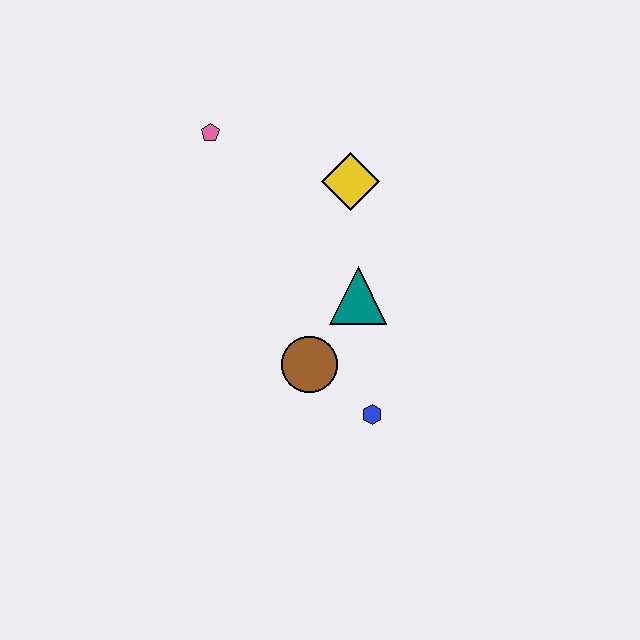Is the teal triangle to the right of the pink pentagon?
Yes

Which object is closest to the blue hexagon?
The brown circle is closest to the blue hexagon.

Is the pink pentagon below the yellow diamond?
No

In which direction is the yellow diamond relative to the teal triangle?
The yellow diamond is above the teal triangle.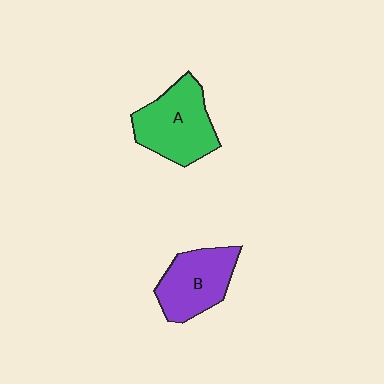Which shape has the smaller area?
Shape B (purple).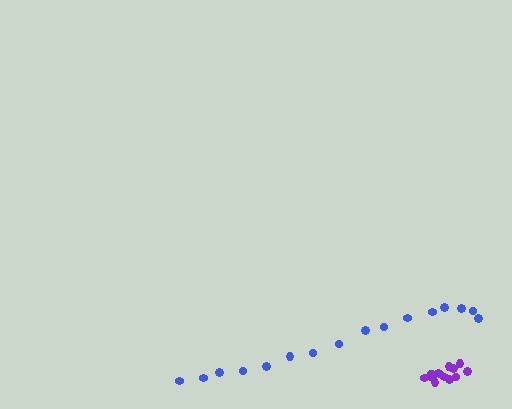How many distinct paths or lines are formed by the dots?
There are 2 distinct paths.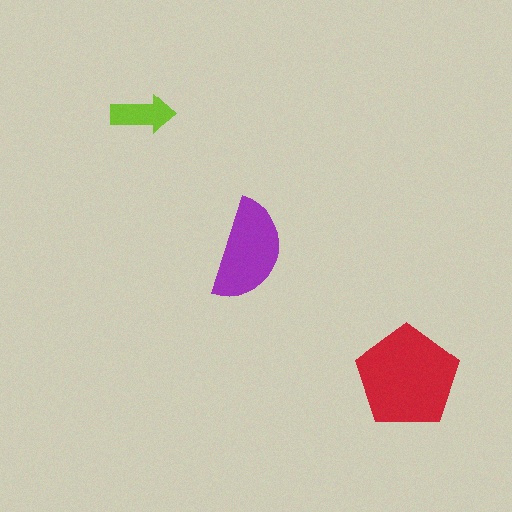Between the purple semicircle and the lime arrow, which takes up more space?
The purple semicircle.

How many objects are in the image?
There are 3 objects in the image.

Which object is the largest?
The red pentagon.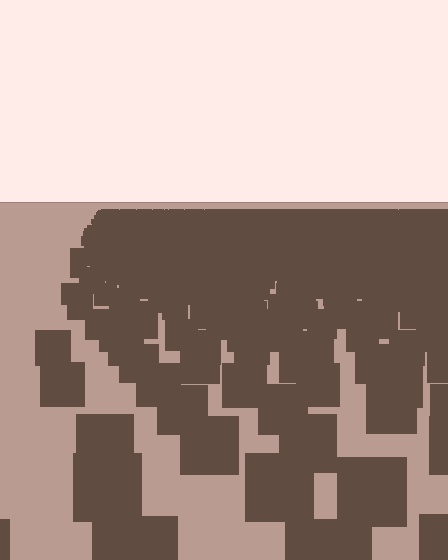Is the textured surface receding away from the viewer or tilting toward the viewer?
The surface is receding away from the viewer. Texture elements get smaller and denser toward the top.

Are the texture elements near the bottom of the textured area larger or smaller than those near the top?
Larger. Near the bottom, elements are closer to the viewer and appear at a bigger on-screen size.